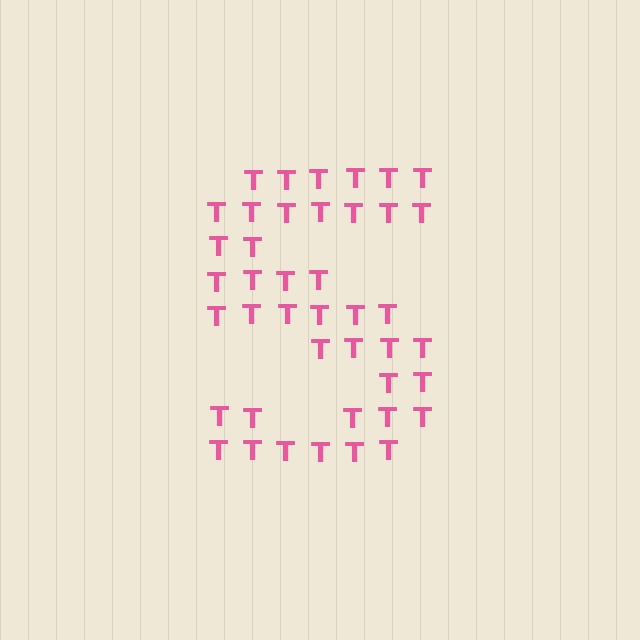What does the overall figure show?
The overall figure shows the letter S.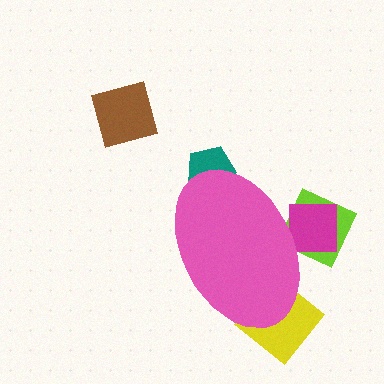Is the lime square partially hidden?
Yes, the lime square is partially hidden behind the pink ellipse.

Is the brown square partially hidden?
No, the brown square is fully visible.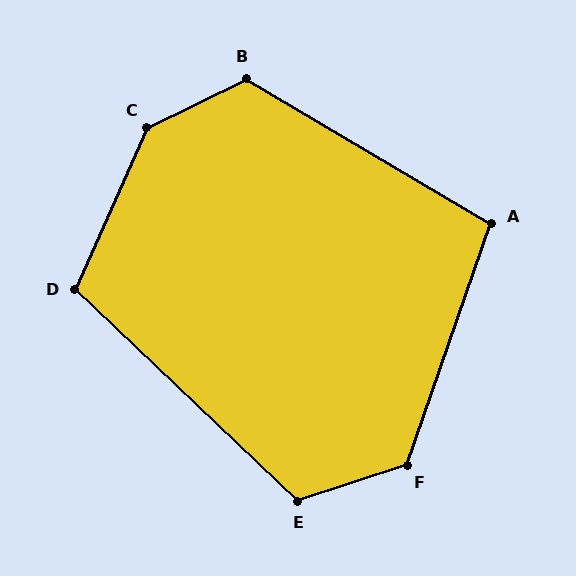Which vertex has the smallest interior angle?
A, at approximately 101 degrees.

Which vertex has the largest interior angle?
C, at approximately 140 degrees.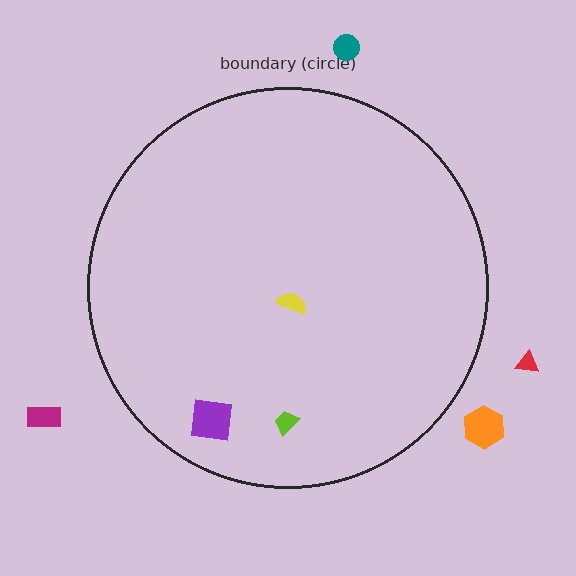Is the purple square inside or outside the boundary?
Inside.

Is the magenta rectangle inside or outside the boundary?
Outside.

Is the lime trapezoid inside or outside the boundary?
Inside.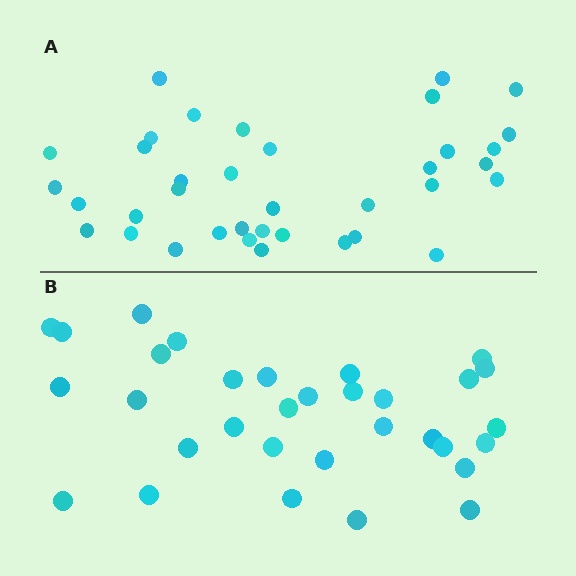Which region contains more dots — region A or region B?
Region A (the top region) has more dots.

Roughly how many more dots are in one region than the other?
Region A has about 5 more dots than region B.